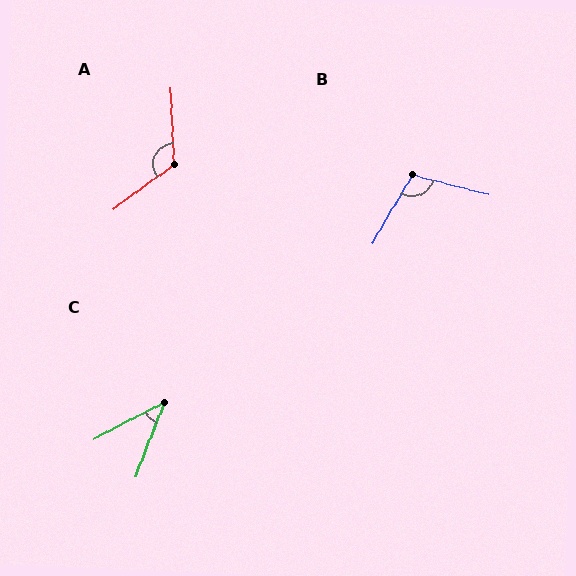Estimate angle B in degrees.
Approximately 106 degrees.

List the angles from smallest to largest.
C (41°), B (106°), A (124°).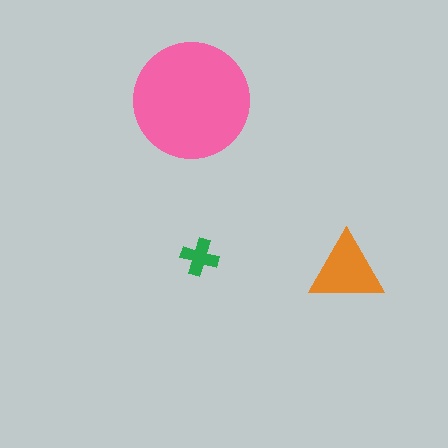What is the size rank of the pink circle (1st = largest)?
1st.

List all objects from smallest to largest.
The green cross, the orange triangle, the pink circle.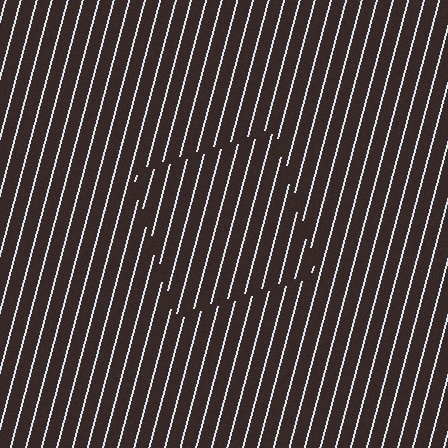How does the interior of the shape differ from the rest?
The interior of the shape contains the same grating, shifted by half a period — the contour is defined by the phase discontinuity where line-ends from the inner and outer gratings abut.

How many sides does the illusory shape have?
4 sides — the line-ends trace a square.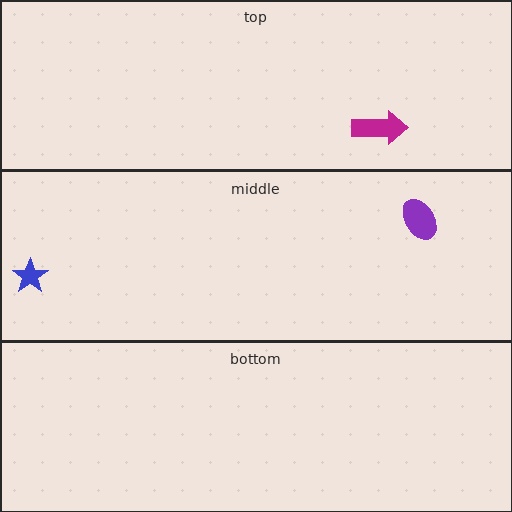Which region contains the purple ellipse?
The middle region.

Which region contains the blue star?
The middle region.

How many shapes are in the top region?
1.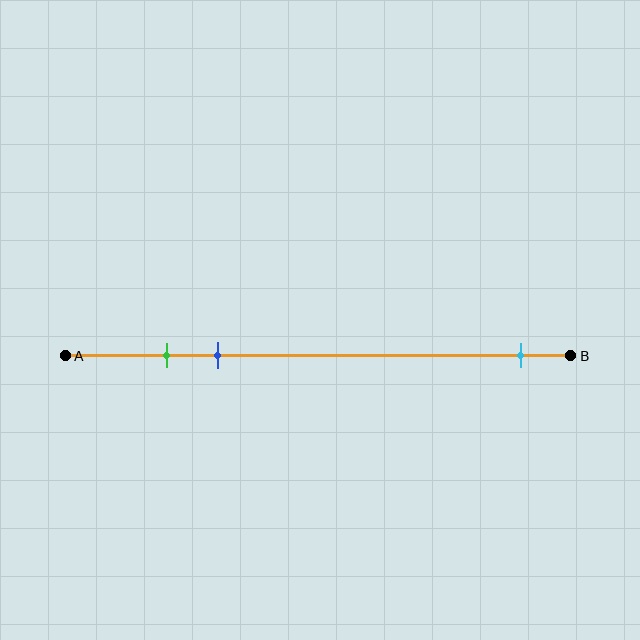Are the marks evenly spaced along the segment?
No, the marks are not evenly spaced.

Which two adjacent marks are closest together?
The green and blue marks are the closest adjacent pair.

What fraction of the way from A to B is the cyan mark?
The cyan mark is approximately 90% (0.9) of the way from A to B.